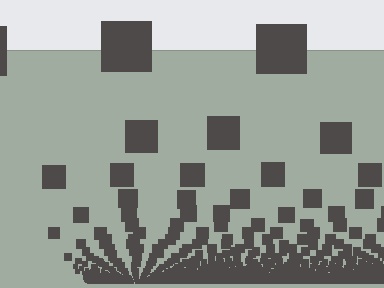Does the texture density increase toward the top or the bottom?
Density increases toward the bottom.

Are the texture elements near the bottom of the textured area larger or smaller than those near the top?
Smaller. The gradient is inverted — elements near the bottom are smaller and denser.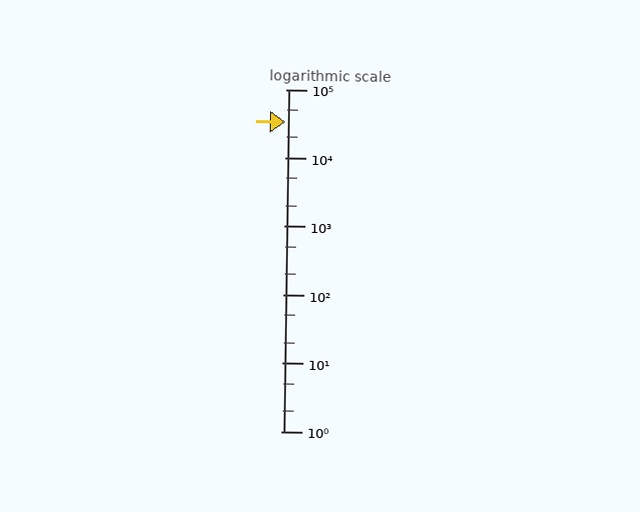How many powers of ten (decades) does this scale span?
The scale spans 5 decades, from 1 to 100000.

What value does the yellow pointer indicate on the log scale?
The pointer indicates approximately 34000.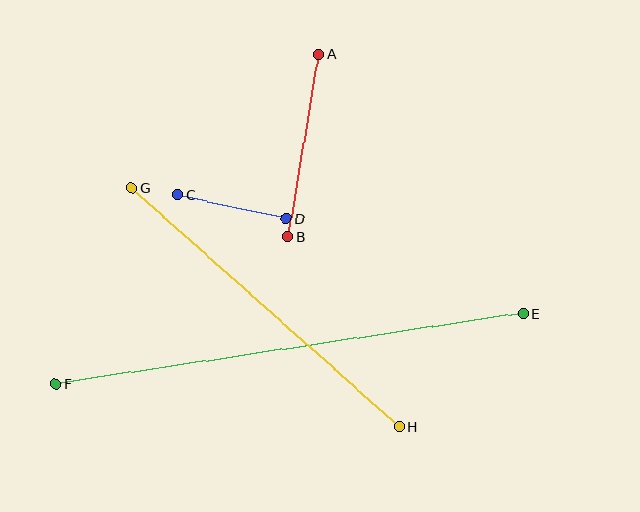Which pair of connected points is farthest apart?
Points E and F are farthest apart.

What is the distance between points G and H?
The distance is approximately 358 pixels.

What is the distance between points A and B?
The distance is approximately 185 pixels.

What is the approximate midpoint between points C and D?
The midpoint is at approximately (232, 207) pixels.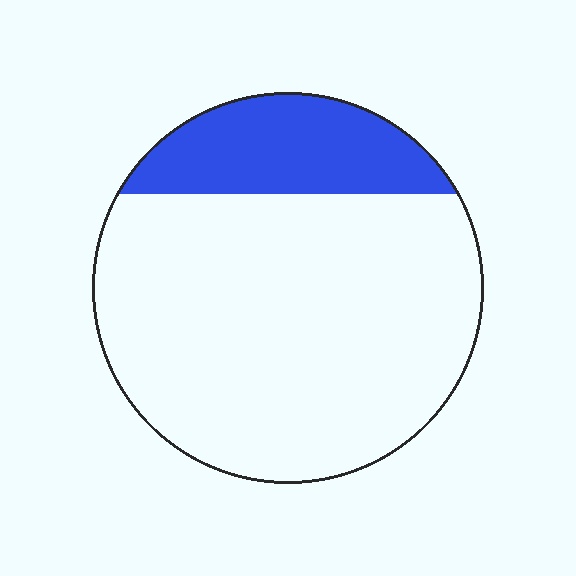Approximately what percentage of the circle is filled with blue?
Approximately 20%.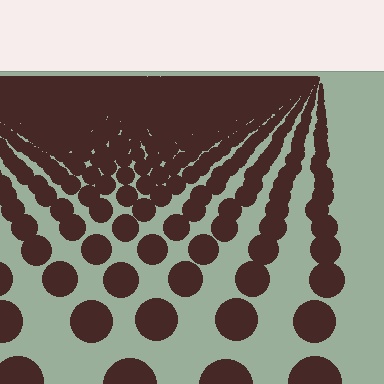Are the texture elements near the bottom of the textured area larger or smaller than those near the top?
Larger. Near the bottom, elements are closer to the viewer and appear at a bigger on-screen size.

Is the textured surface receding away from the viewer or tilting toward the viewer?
The surface is receding away from the viewer. Texture elements get smaller and denser toward the top.